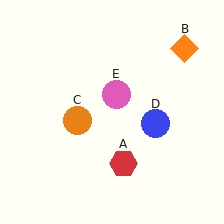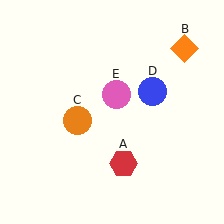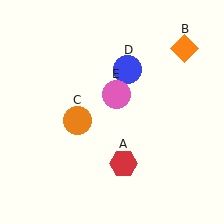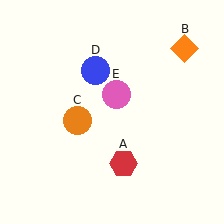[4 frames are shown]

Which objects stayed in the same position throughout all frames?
Red hexagon (object A) and orange diamond (object B) and orange circle (object C) and pink circle (object E) remained stationary.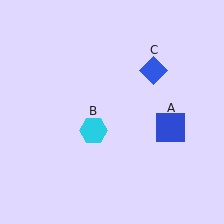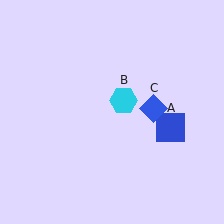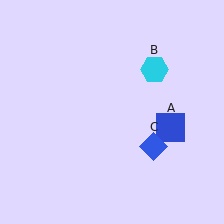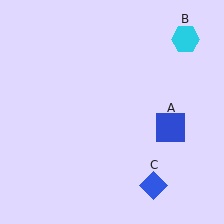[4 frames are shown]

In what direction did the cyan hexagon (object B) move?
The cyan hexagon (object B) moved up and to the right.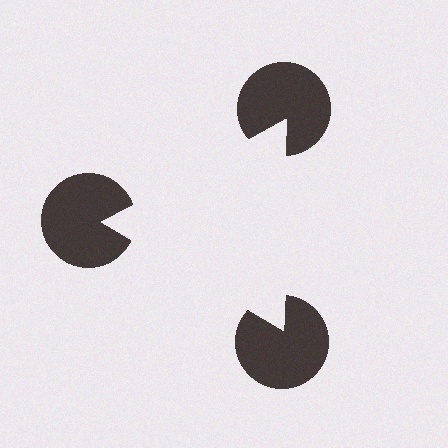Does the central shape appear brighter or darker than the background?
It typically appears slightly brighter than the background, even though no actual brightness change is drawn.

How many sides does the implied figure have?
3 sides.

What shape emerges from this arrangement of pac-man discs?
An illusory triangle — its edges are inferred from the aligned wedge cuts in the pac-man discs, not physically drawn.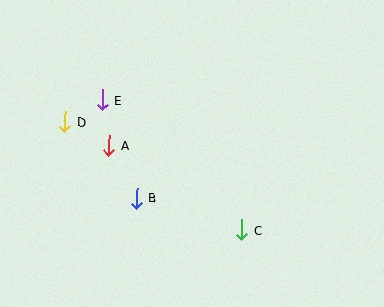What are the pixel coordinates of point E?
Point E is at (102, 100).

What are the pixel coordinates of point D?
Point D is at (65, 122).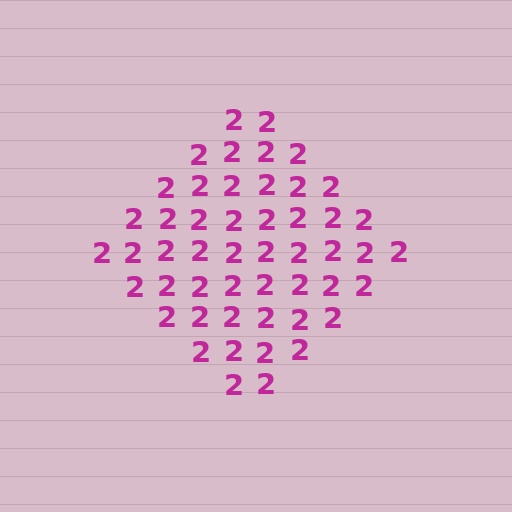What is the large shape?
The large shape is a diamond.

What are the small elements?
The small elements are digit 2's.